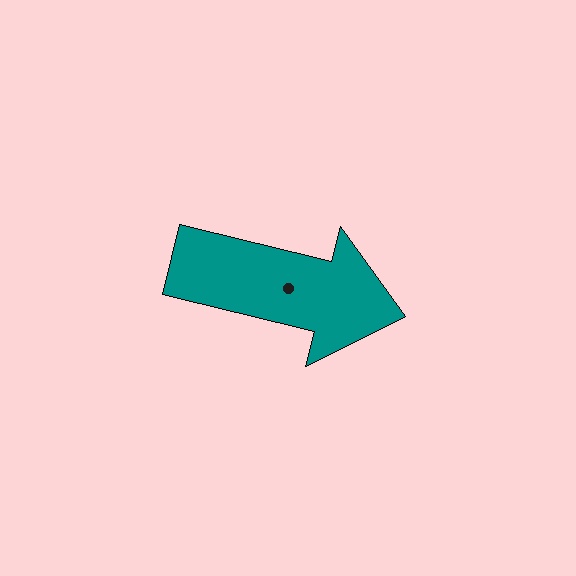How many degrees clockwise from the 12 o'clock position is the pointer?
Approximately 104 degrees.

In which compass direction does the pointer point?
East.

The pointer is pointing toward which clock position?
Roughly 3 o'clock.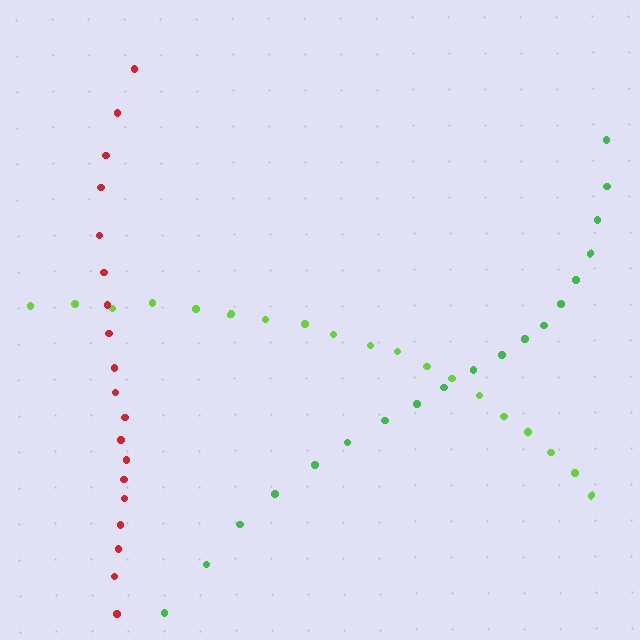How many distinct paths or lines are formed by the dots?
There are 3 distinct paths.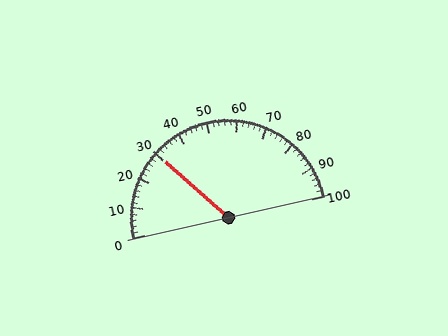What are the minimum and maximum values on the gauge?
The gauge ranges from 0 to 100.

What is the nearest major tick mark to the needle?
The nearest major tick mark is 30.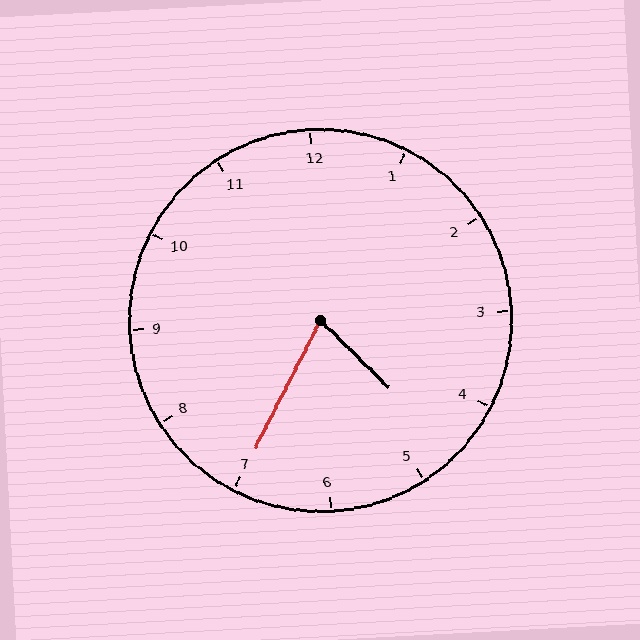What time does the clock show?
4:35.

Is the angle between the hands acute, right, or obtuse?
It is acute.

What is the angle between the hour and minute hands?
Approximately 72 degrees.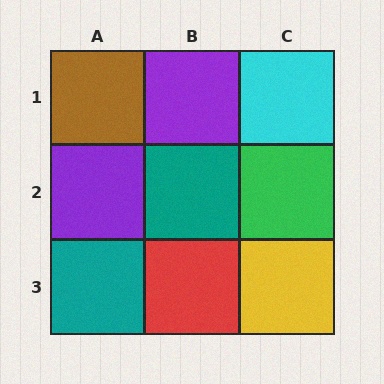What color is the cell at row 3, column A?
Teal.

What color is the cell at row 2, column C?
Green.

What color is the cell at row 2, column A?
Purple.